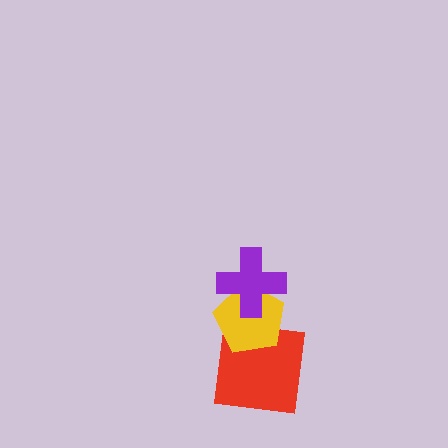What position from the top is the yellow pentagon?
The yellow pentagon is 2nd from the top.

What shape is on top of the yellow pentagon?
The purple cross is on top of the yellow pentagon.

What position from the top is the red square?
The red square is 3rd from the top.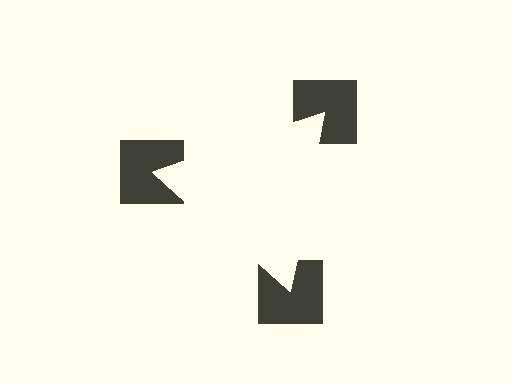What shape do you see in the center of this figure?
An illusory triangle — its edges are inferred from the aligned wedge cuts in the notched squares, not physically drawn.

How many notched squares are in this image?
There are 3 — one at each vertex of the illusory triangle.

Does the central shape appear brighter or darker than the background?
It typically appears slightly brighter than the background, even though no actual brightness change is drawn.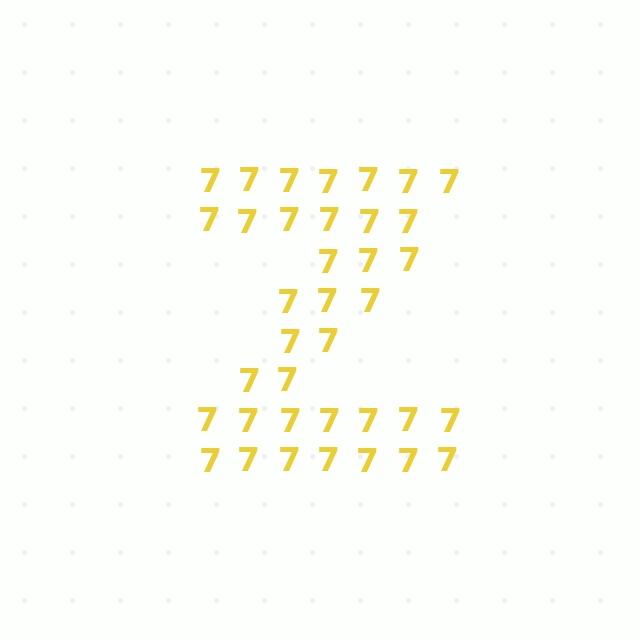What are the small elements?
The small elements are digit 7's.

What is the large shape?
The large shape is the letter Z.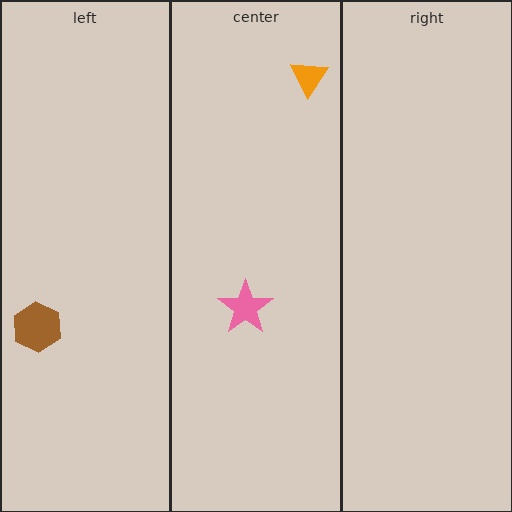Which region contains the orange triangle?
The center region.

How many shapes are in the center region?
2.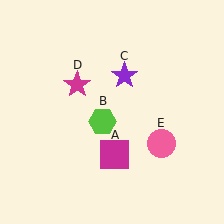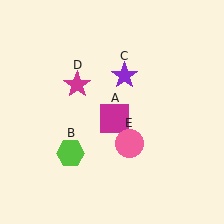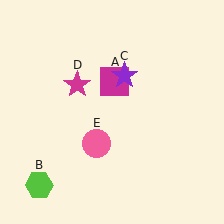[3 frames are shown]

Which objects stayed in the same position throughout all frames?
Purple star (object C) and magenta star (object D) remained stationary.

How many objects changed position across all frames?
3 objects changed position: magenta square (object A), lime hexagon (object B), pink circle (object E).